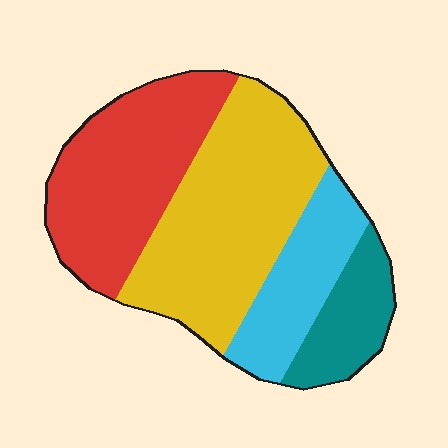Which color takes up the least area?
Teal, at roughly 15%.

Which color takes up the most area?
Yellow, at roughly 40%.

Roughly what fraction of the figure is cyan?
Cyan covers roughly 15% of the figure.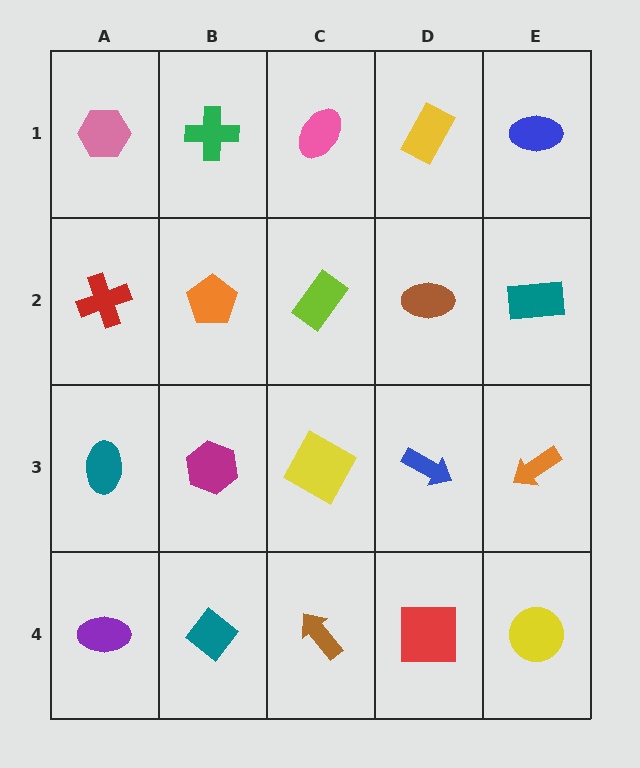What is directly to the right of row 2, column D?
A teal rectangle.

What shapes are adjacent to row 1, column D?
A brown ellipse (row 2, column D), a pink ellipse (row 1, column C), a blue ellipse (row 1, column E).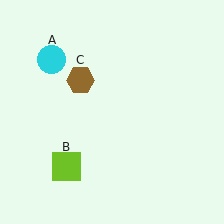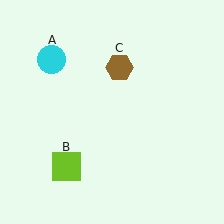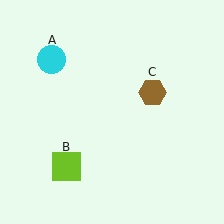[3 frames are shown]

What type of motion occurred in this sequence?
The brown hexagon (object C) rotated clockwise around the center of the scene.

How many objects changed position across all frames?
1 object changed position: brown hexagon (object C).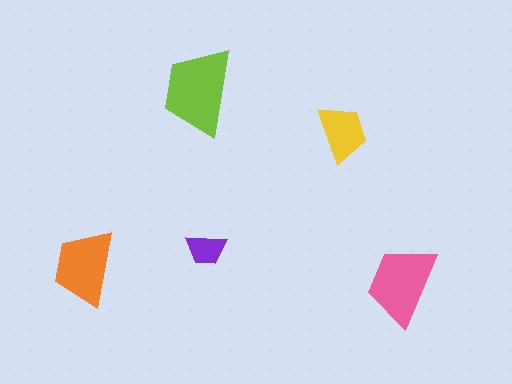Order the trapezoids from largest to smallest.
the lime one, the pink one, the orange one, the yellow one, the purple one.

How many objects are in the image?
There are 5 objects in the image.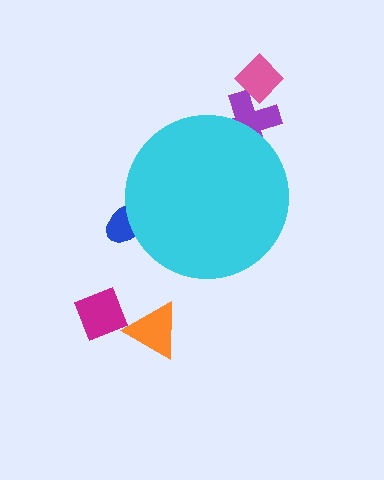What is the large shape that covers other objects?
A cyan circle.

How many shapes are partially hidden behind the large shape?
2 shapes are partially hidden.